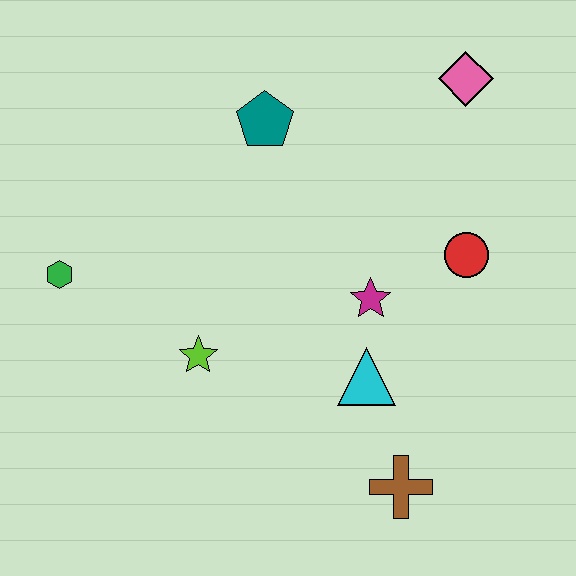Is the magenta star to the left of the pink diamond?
Yes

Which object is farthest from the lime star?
The pink diamond is farthest from the lime star.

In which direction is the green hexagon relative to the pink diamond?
The green hexagon is to the left of the pink diamond.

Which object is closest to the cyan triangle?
The magenta star is closest to the cyan triangle.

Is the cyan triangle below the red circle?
Yes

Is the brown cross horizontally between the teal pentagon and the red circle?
Yes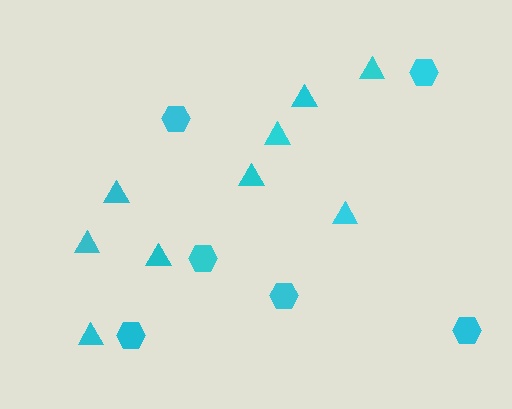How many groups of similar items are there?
There are 2 groups: one group of triangles (9) and one group of hexagons (6).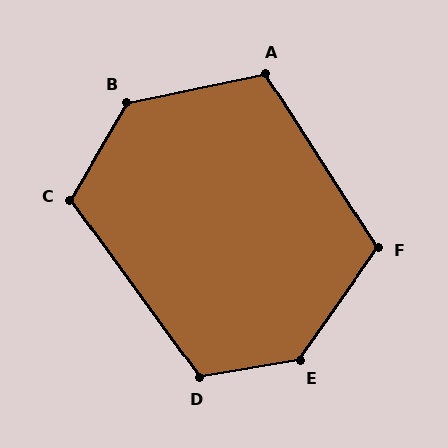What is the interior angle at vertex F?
Approximately 112 degrees (obtuse).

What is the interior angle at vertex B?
Approximately 132 degrees (obtuse).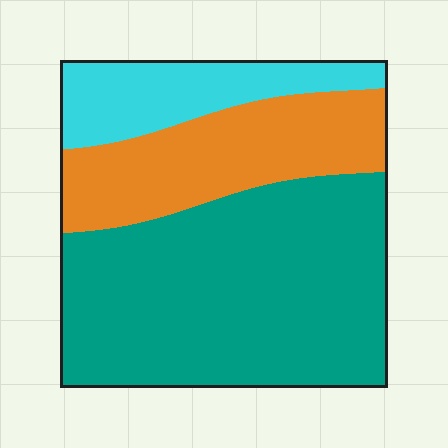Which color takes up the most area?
Teal, at roughly 55%.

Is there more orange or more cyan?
Orange.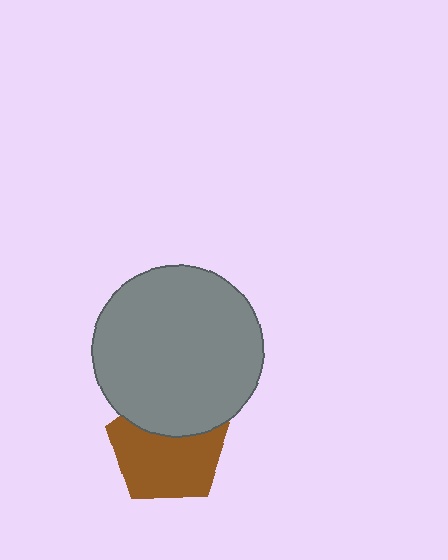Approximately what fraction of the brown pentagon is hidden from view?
Roughly 34% of the brown pentagon is hidden behind the gray circle.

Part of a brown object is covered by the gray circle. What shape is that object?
It is a pentagon.